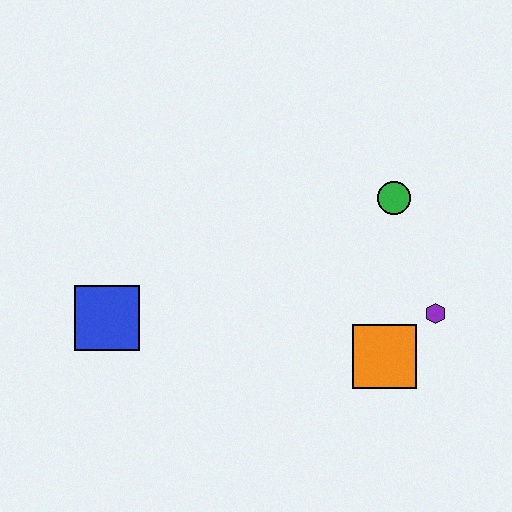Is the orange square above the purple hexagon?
No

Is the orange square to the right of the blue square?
Yes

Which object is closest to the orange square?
The purple hexagon is closest to the orange square.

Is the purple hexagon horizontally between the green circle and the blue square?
No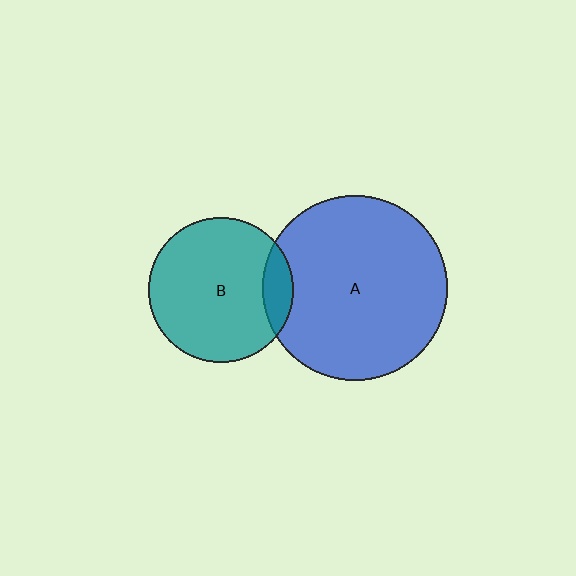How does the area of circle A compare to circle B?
Approximately 1.6 times.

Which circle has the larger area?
Circle A (blue).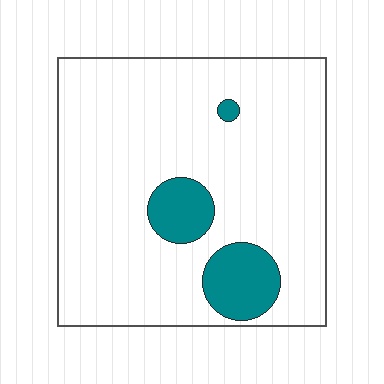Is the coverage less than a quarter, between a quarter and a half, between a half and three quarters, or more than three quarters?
Less than a quarter.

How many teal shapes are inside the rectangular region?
3.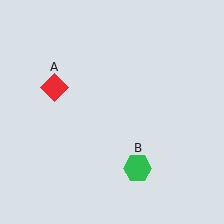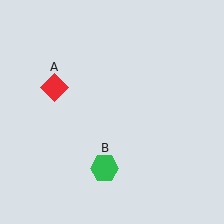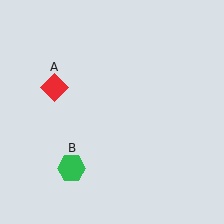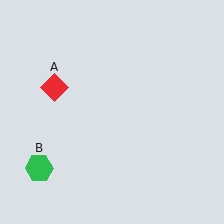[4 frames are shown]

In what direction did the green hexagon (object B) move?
The green hexagon (object B) moved left.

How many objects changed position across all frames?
1 object changed position: green hexagon (object B).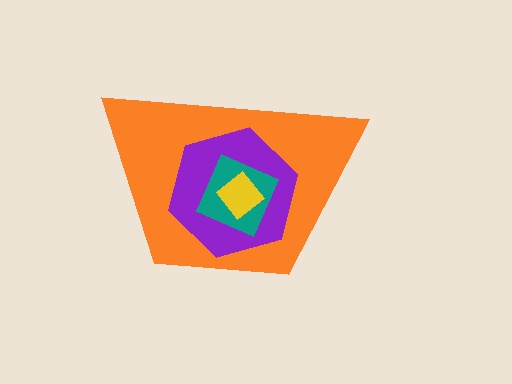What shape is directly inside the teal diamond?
The yellow diamond.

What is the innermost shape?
The yellow diamond.